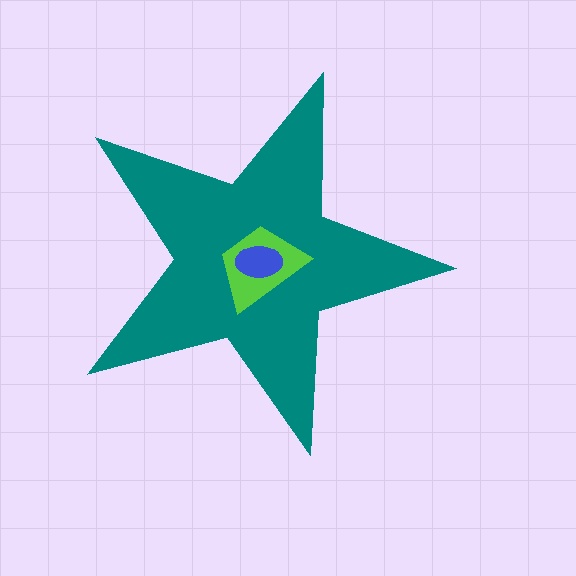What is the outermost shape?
The teal star.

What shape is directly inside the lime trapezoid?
The blue ellipse.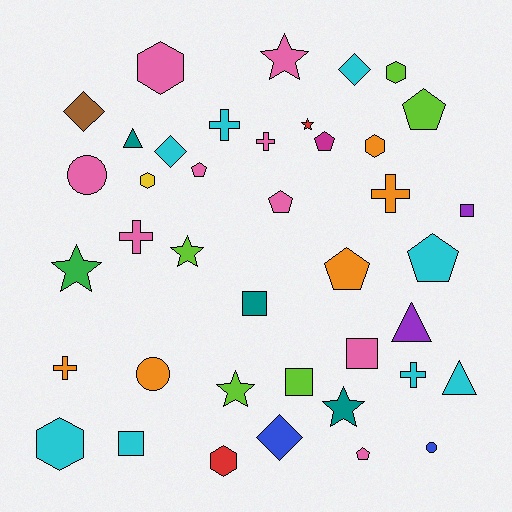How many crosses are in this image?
There are 6 crosses.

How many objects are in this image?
There are 40 objects.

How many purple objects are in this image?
There are 2 purple objects.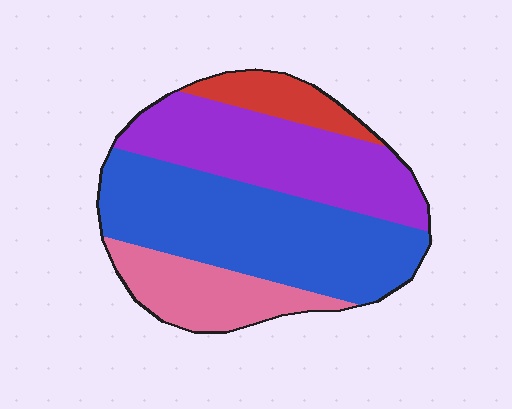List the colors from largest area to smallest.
From largest to smallest: blue, purple, pink, red.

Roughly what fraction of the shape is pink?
Pink covers roughly 15% of the shape.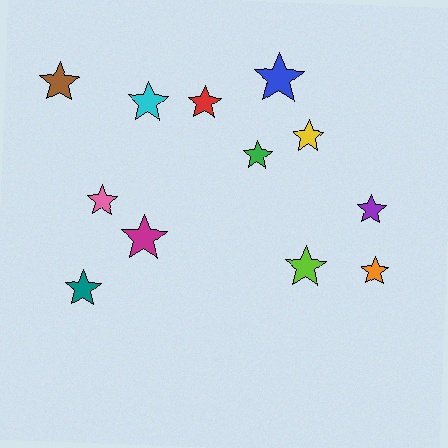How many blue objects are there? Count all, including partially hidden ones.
There is 1 blue object.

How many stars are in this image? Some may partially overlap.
There are 12 stars.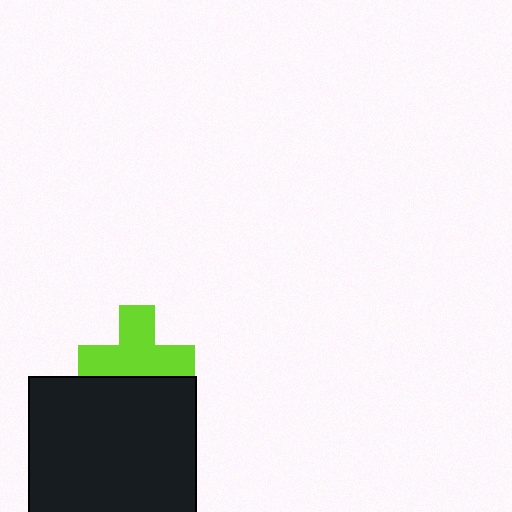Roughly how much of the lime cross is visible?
Most of it is visible (roughly 70%).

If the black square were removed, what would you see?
You would see the complete lime cross.